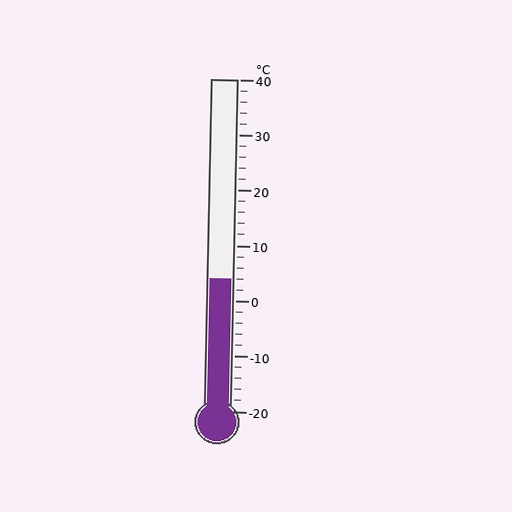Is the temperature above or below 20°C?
The temperature is below 20°C.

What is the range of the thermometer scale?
The thermometer scale ranges from -20°C to 40°C.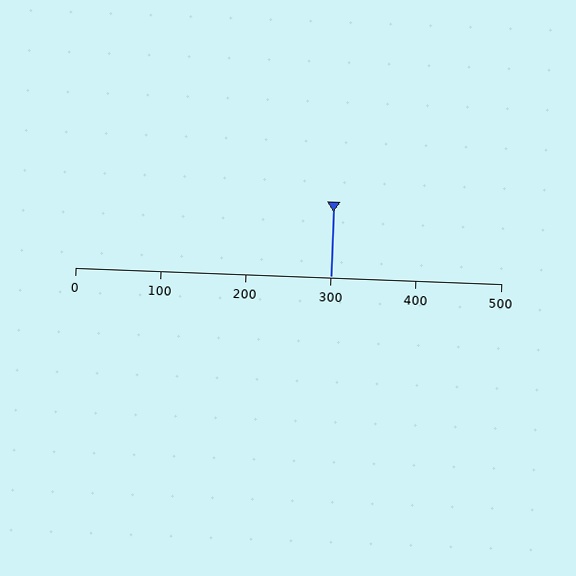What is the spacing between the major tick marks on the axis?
The major ticks are spaced 100 apart.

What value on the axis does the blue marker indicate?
The marker indicates approximately 300.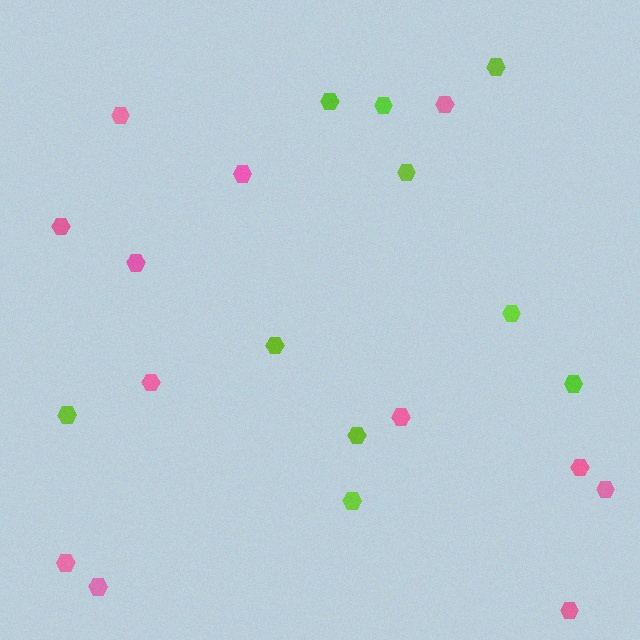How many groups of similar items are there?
There are 2 groups: one group of lime hexagons (10) and one group of pink hexagons (12).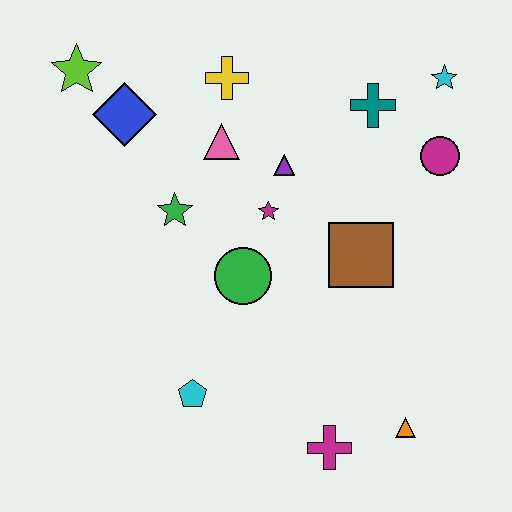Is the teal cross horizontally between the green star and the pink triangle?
No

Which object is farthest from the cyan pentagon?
The cyan star is farthest from the cyan pentagon.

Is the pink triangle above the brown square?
Yes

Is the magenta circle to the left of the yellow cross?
No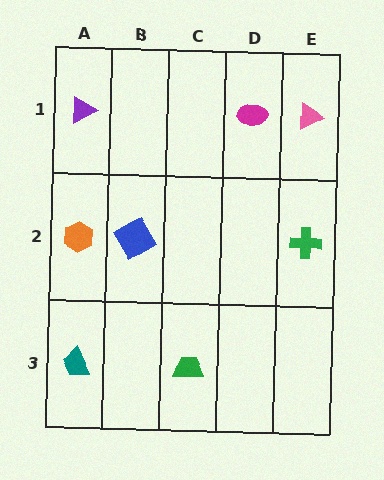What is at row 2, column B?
A blue diamond.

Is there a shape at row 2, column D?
No, that cell is empty.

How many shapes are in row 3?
2 shapes.